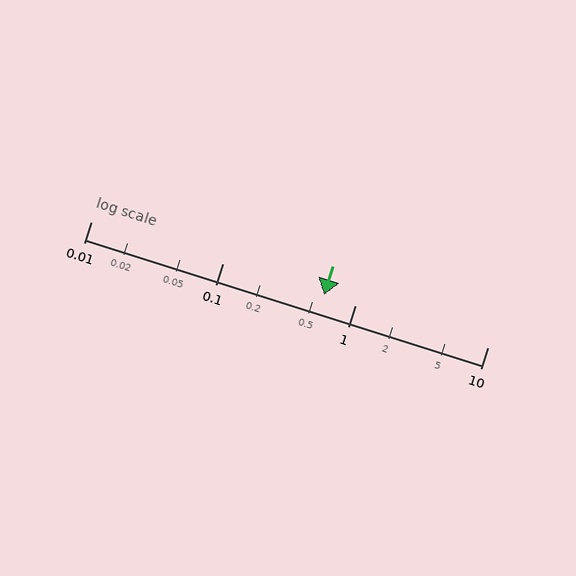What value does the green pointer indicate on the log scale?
The pointer indicates approximately 0.58.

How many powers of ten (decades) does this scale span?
The scale spans 3 decades, from 0.01 to 10.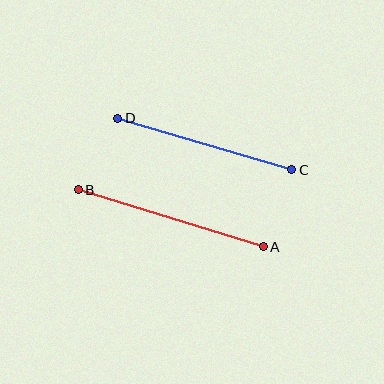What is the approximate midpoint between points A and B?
The midpoint is at approximately (171, 218) pixels.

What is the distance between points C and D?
The distance is approximately 181 pixels.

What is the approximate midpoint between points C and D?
The midpoint is at approximately (205, 144) pixels.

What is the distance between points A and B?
The distance is approximately 194 pixels.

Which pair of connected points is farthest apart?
Points A and B are farthest apart.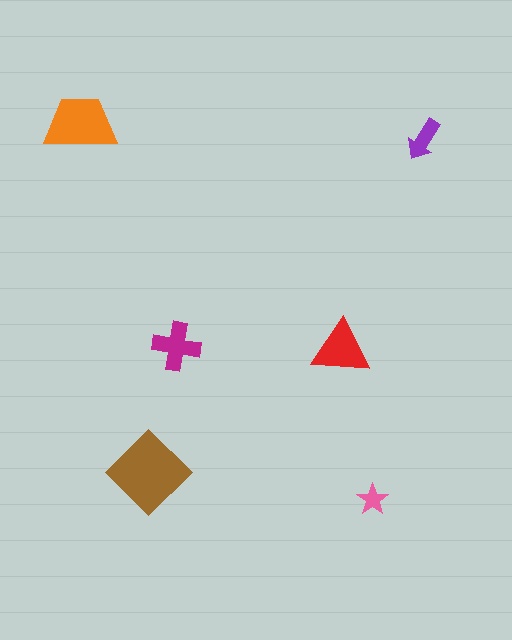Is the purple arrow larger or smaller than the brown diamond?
Smaller.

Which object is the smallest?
The pink star.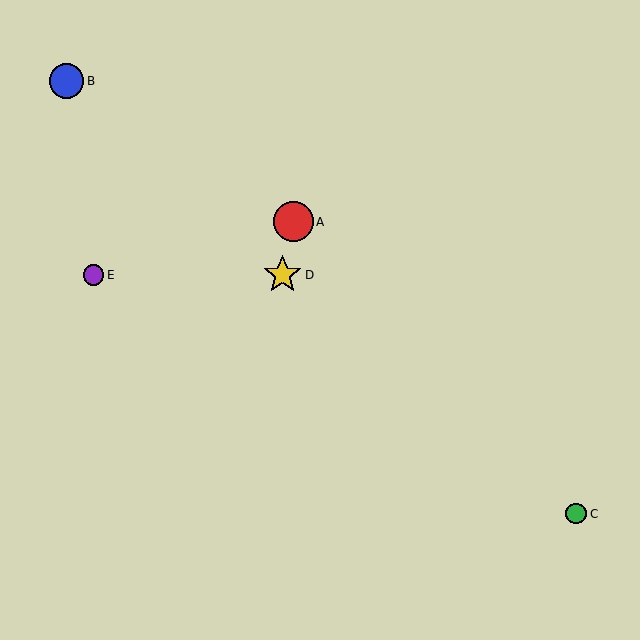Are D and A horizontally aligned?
No, D is at y≈275 and A is at y≈222.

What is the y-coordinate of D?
Object D is at y≈275.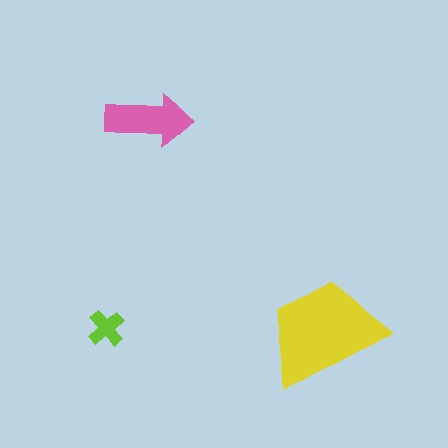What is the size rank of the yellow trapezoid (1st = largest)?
1st.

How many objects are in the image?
There are 3 objects in the image.